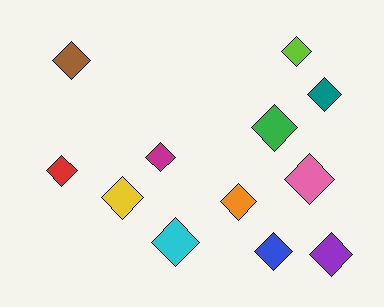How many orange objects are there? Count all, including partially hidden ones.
There is 1 orange object.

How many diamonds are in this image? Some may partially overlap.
There are 12 diamonds.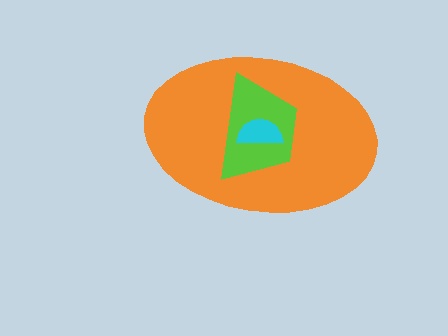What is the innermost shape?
The cyan semicircle.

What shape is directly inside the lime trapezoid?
The cyan semicircle.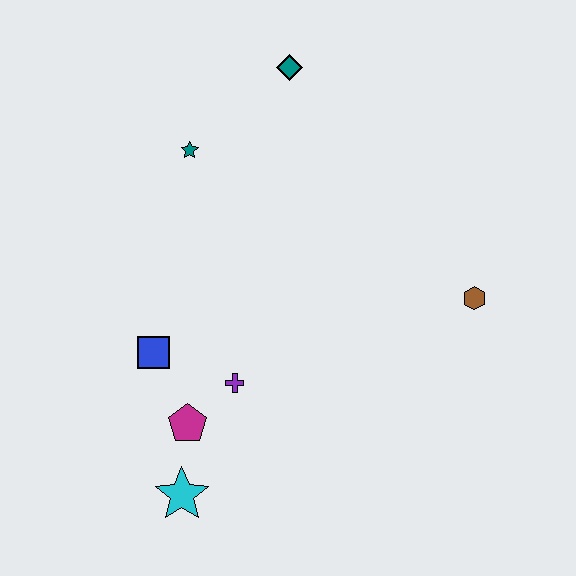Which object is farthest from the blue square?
The brown hexagon is farthest from the blue square.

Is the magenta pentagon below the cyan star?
No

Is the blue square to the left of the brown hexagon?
Yes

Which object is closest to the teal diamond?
The teal star is closest to the teal diamond.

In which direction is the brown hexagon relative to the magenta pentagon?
The brown hexagon is to the right of the magenta pentagon.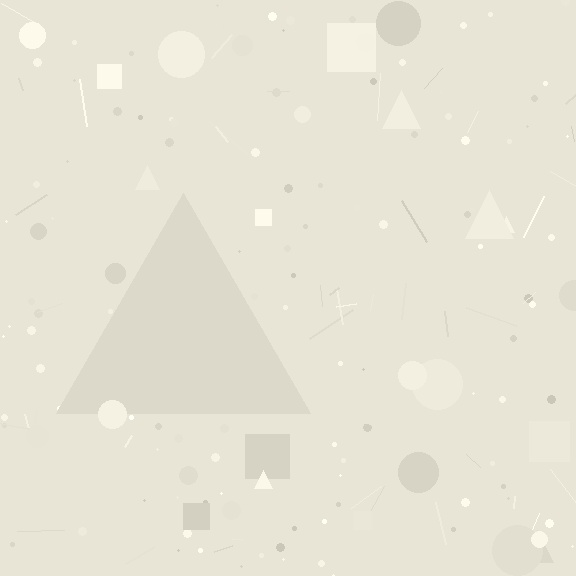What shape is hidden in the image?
A triangle is hidden in the image.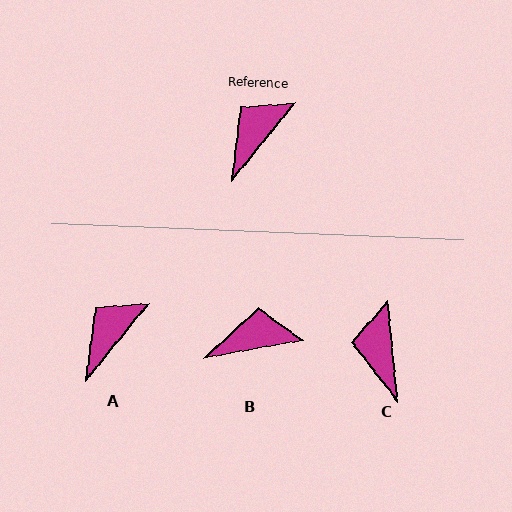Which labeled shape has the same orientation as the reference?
A.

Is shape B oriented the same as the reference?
No, it is off by about 40 degrees.